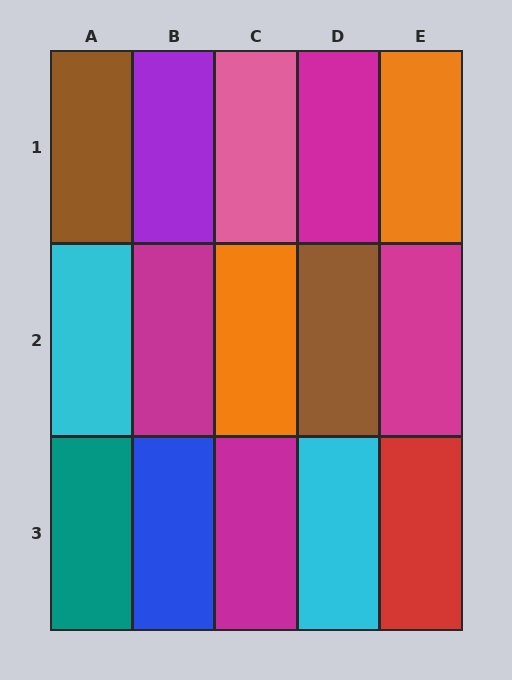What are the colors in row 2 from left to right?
Cyan, magenta, orange, brown, magenta.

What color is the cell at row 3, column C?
Magenta.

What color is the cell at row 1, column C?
Pink.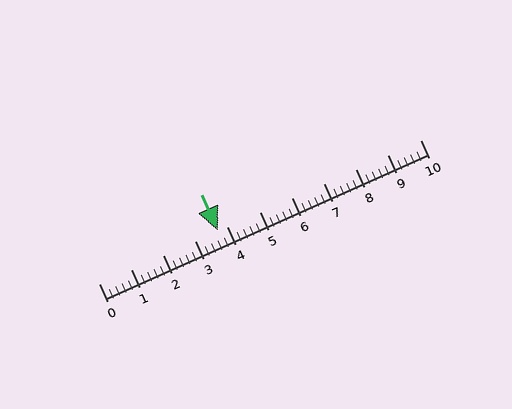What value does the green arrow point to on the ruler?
The green arrow points to approximately 3.7.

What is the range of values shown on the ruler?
The ruler shows values from 0 to 10.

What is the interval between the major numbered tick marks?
The major tick marks are spaced 1 units apart.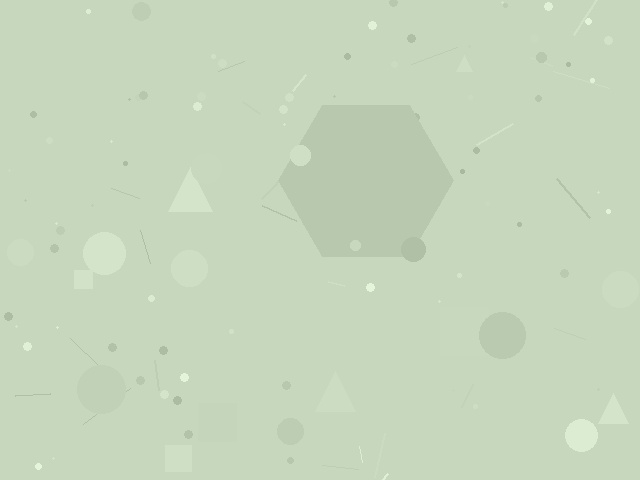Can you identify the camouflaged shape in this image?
The camouflaged shape is a hexagon.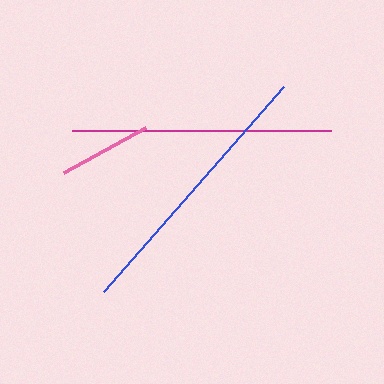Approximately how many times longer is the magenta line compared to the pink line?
The magenta line is approximately 2.8 times the length of the pink line.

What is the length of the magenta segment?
The magenta segment is approximately 259 pixels long.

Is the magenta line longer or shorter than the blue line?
The blue line is longer than the magenta line.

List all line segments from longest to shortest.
From longest to shortest: blue, magenta, pink.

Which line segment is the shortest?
The pink line is the shortest at approximately 93 pixels.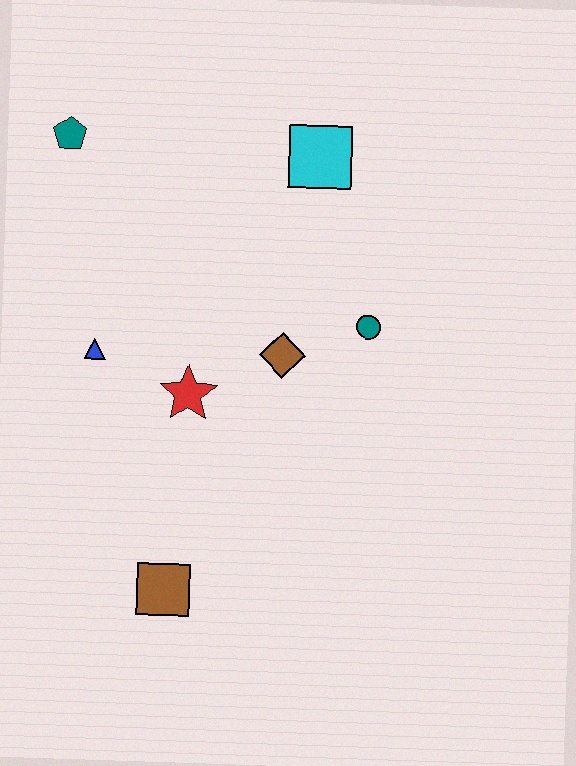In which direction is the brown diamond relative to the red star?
The brown diamond is to the right of the red star.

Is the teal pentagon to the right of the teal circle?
No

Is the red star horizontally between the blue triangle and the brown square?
No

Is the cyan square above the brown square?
Yes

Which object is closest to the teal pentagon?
The blue triangle is closest to the teal pentagon.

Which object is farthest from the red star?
The teal pentagon is farthest from the red star.